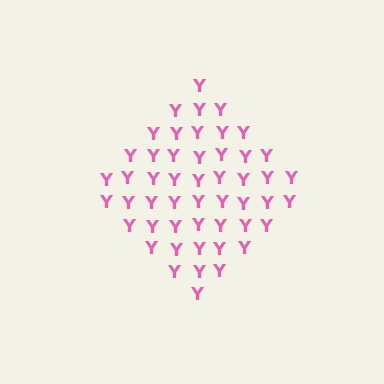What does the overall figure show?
The overall figure shows a diamond.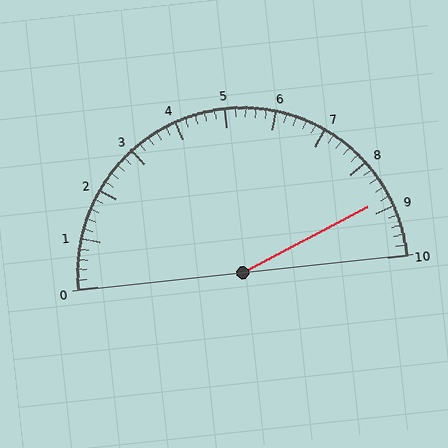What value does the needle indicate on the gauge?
The needle indicates approximately 8.8.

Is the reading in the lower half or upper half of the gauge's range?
The reading is in the upper half of the range (0 to 10).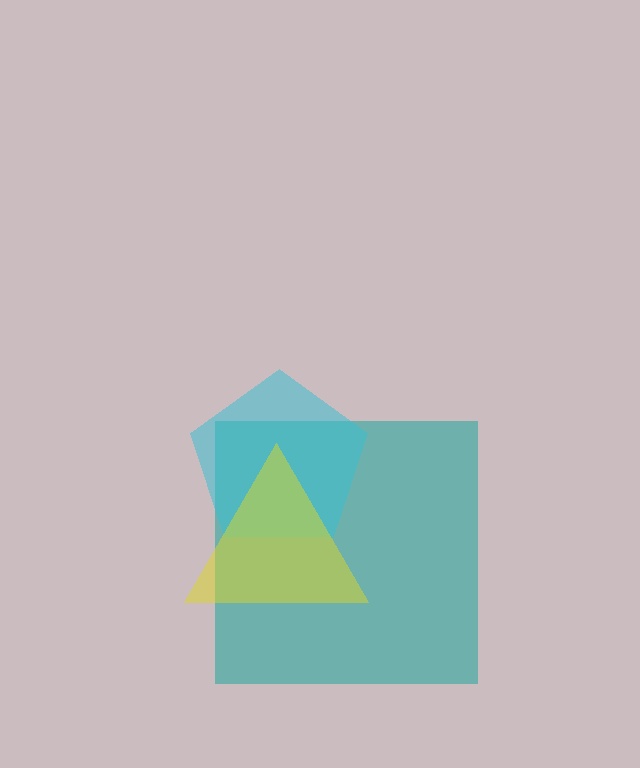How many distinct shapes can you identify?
There are 3 distinct shapes: a teal square, a cyan pentagon, a yellow triangle.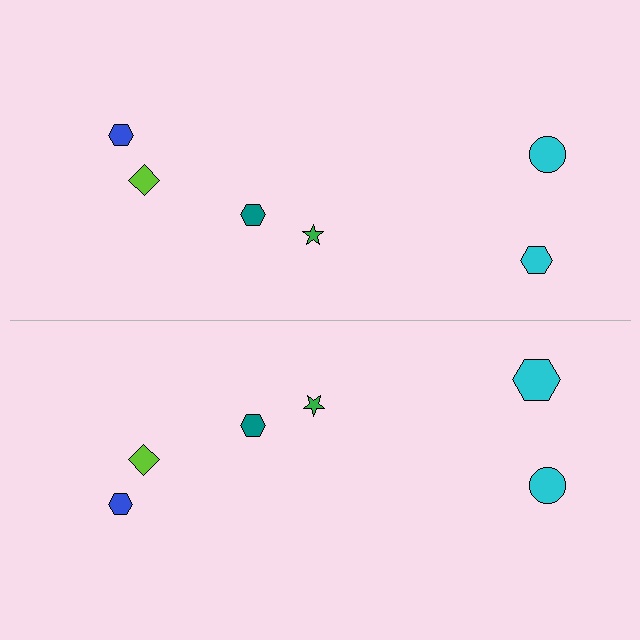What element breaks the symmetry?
The cyan hexagon on the bottom side has a different size than its mirror counterpart.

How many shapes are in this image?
There are 12 shapes in this image.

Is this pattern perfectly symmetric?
No, the pattern is not perfectly symmetric. The cyan hexagon on the bottom side has a different size than its mirror counterpart.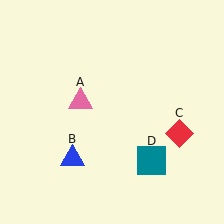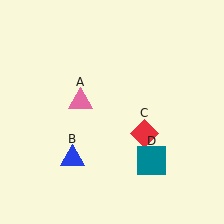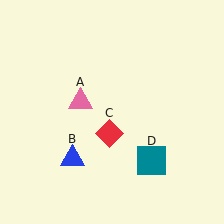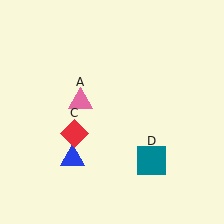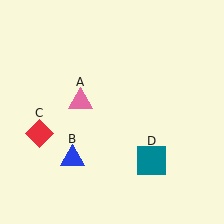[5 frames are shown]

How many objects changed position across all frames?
1 object changed position: red diamond (object C).